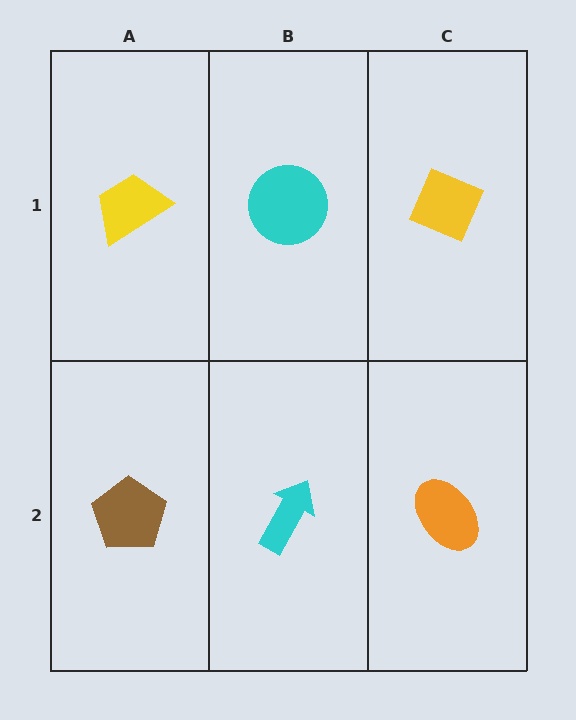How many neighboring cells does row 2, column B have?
3.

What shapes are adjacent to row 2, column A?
A yellow trapezoid (row 1, column A), a cyan arrow (row 2, column B).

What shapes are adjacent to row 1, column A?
A brown pentagon (row 2, column A), a cyan circle (row 1, column B).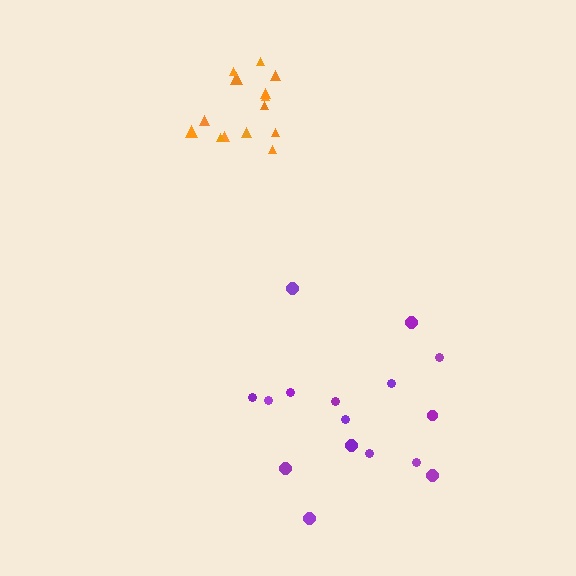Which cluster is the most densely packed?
Orange.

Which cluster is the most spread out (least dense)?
Purple.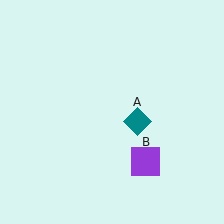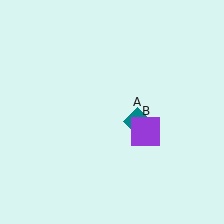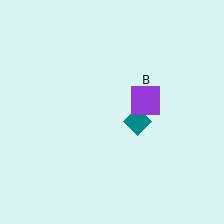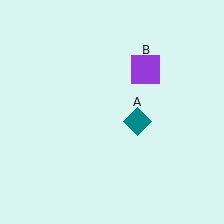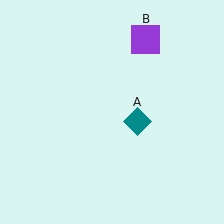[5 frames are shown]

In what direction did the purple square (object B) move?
The purple square (object B) moved up.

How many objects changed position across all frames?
1 object changed position: purple square (object B).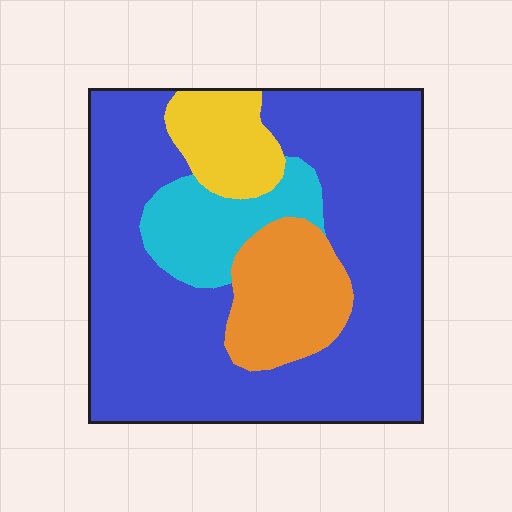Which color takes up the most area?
Blue, at roughly 65%.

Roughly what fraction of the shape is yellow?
Yellow covers roughly 10% of the shape.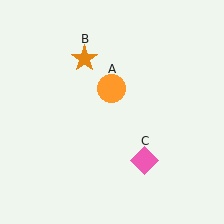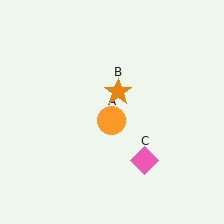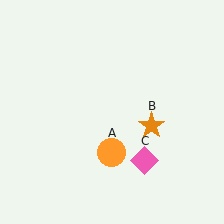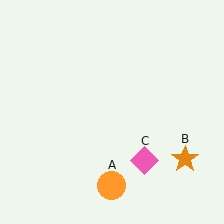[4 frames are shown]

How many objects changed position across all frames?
2 objects changed position: orange circle (object A), orange star (object B).